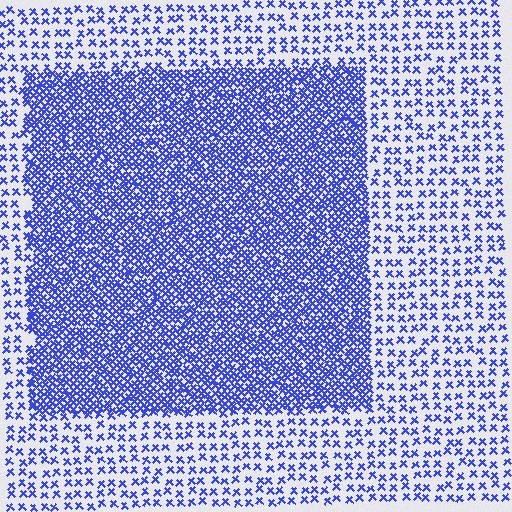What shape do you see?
I see a rectangle.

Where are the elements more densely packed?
The elements are more densely packed inside the rectangle boundary.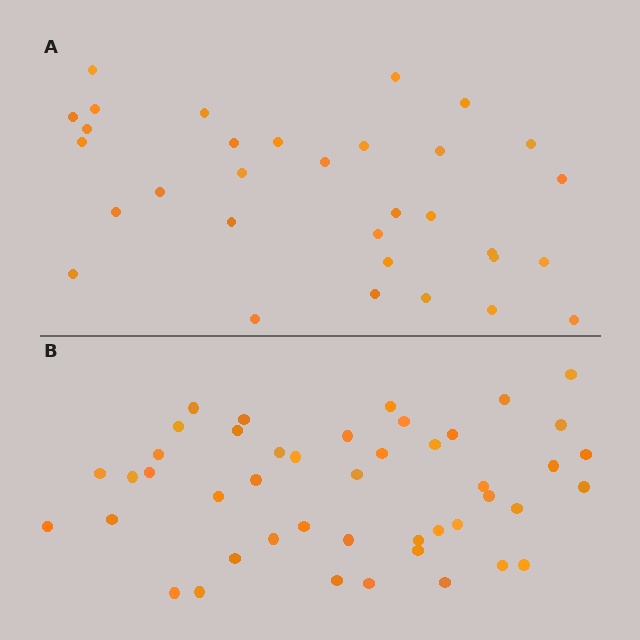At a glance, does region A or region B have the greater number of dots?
Region B (the bottom region) has more dots.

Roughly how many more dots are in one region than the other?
Region B has approximately 15 more dots than region A.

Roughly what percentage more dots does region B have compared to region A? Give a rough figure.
About 40% more.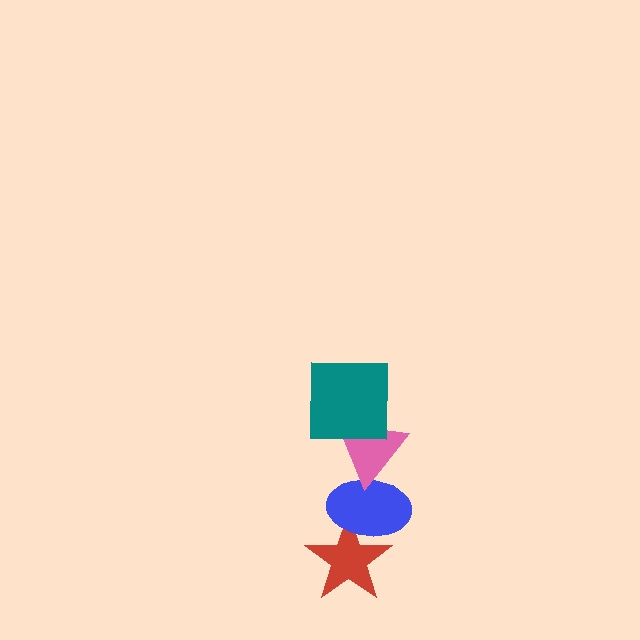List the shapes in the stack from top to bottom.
From top to bottom: the teal square, the pink triangle, the blue ellipse, the red star.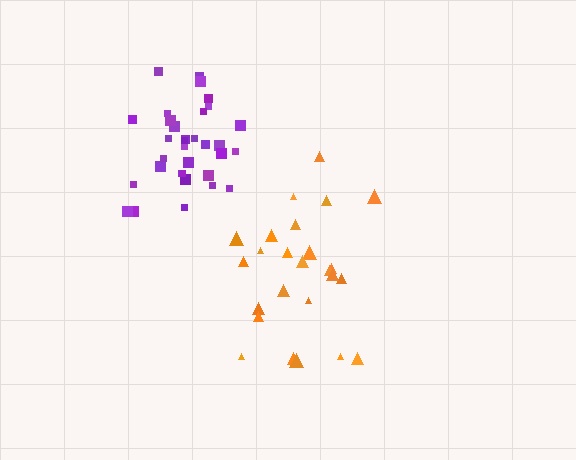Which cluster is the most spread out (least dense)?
Orange.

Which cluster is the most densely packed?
Purple.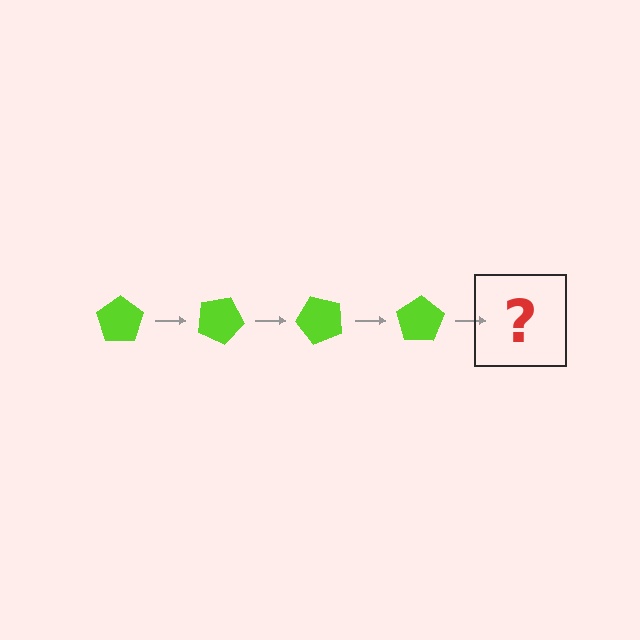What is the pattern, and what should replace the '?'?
The pattern is that the pentagon rotates 25 degrees each step. The '?' should be a lime pentagon rotated 100 degrees.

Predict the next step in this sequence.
The next step is a lime pentagon rotated 100 degrees.